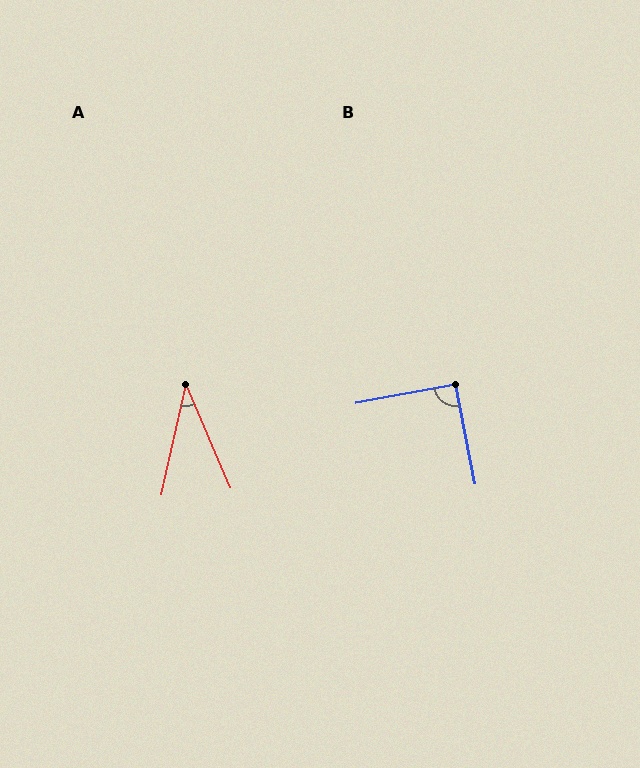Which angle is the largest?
B, at approximately 91 degrees.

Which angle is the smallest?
A, at approximately 36 degrees.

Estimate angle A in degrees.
Approximately 36 degrees.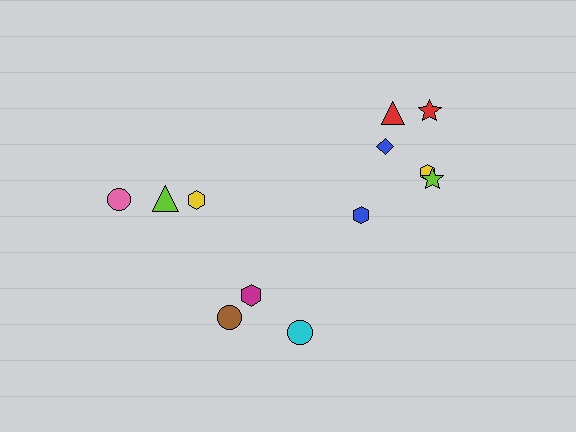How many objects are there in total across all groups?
There are 12 objects.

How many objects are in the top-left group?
There are 3 objects.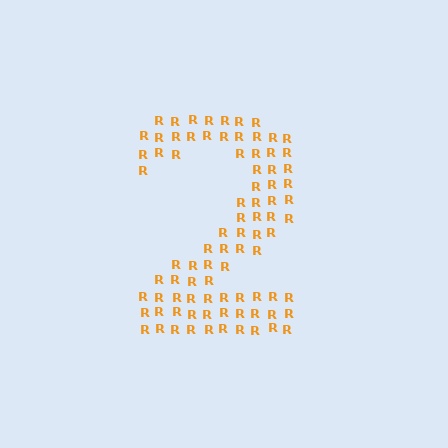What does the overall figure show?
The overall figure shows the digit 2.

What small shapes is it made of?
It is made of small letter R's.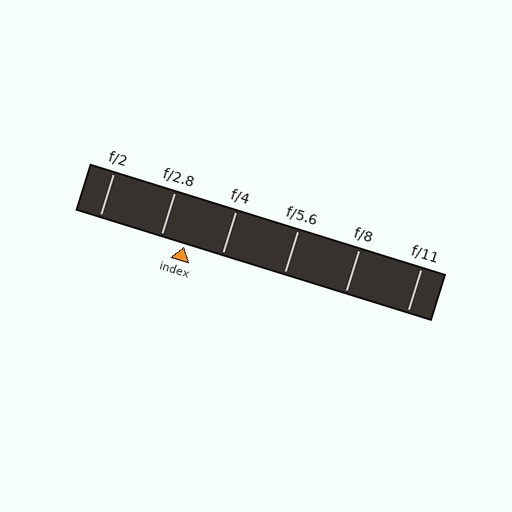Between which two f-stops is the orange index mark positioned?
The index mark is between f/2.8 and f/4.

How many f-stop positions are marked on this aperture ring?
There are 6 f-stop positions marked.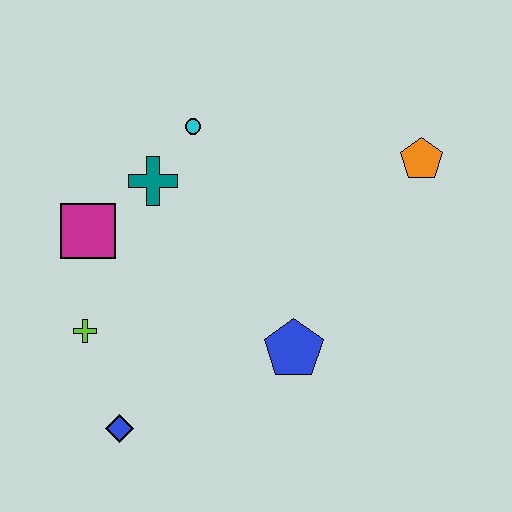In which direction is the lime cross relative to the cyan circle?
The lime cross is below the cyan circle.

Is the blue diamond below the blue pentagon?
Yes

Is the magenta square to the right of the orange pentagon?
No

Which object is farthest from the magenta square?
The orange pentagon is farthest from the magenta square.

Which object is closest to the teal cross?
The cyan circle is closest to the teal cross.